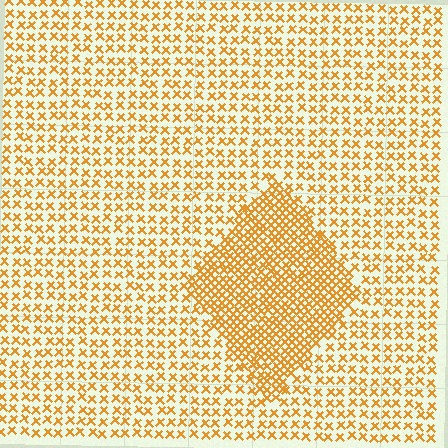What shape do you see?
I see a diamond.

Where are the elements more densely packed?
The elements are more densely packed inside the diamond boundary.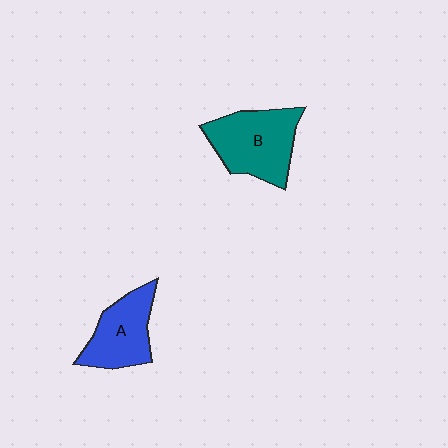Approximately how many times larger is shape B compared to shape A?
Approximately 1.3 times.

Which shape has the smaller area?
Shape A (blue).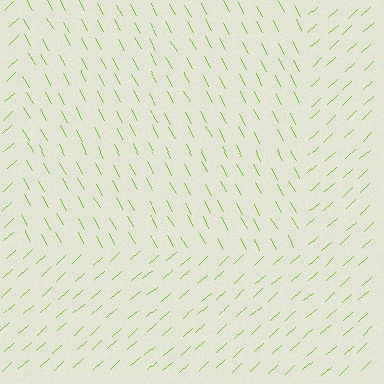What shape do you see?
I see a rectangle.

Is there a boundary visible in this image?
Yes, there is a texture boundary formed by a change in line orientation.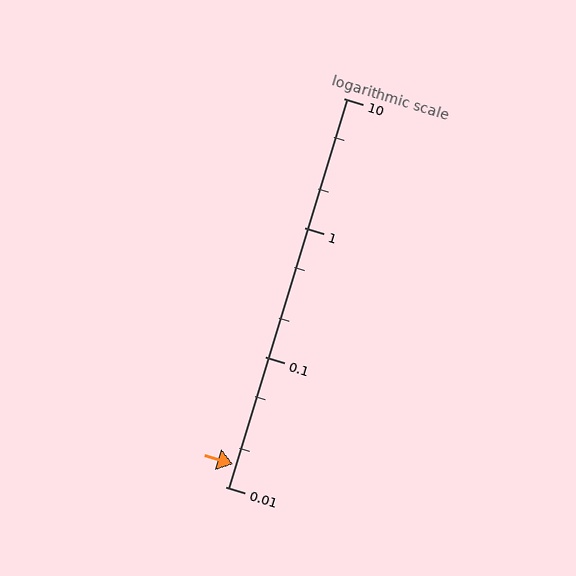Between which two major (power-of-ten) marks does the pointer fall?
The pointer is between 0.01 and 0.1.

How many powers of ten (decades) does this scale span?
The scale spans 3 decades, from 0.01 to 10.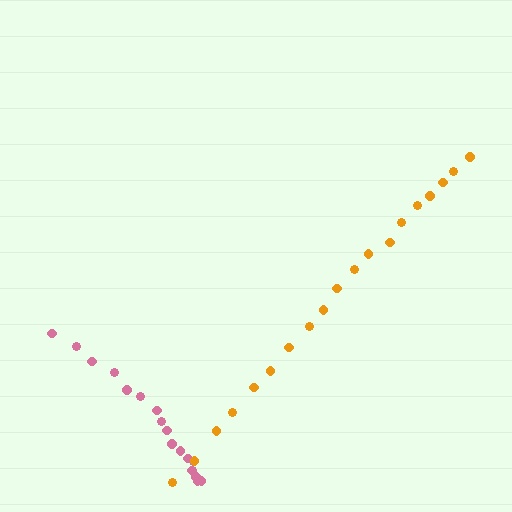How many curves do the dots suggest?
There are 2 distinct paths.